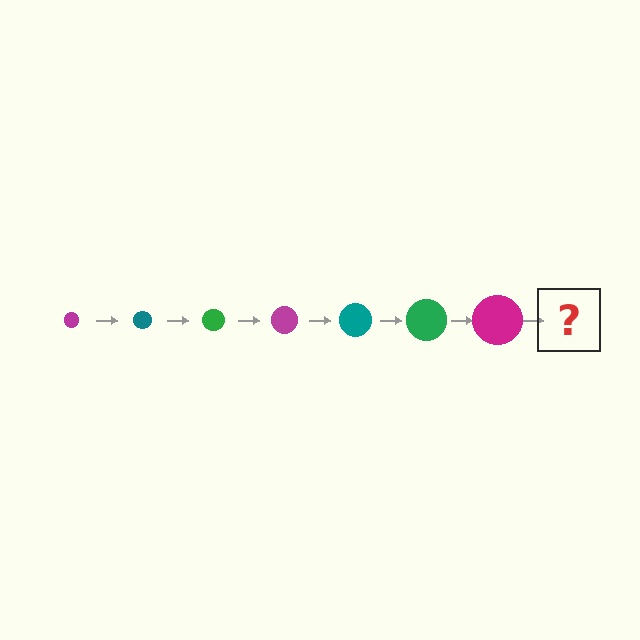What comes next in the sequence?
The next element should be a teal circle, larger than the previous one.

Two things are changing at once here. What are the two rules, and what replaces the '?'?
The two rules are that the circle grows larger each step and the color cycles through magenta, teal, and green. The '?' should be a teal circle, larger than the previous one.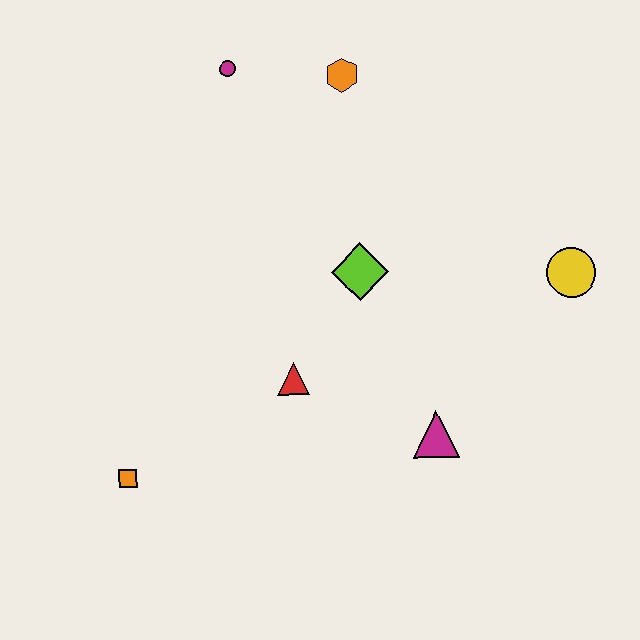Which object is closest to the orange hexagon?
The magenta circle is closest to the orange hexagon.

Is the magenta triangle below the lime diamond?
Yes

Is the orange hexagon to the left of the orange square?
No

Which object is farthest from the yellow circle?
The orange square is farthest from the yellow circle.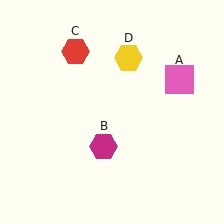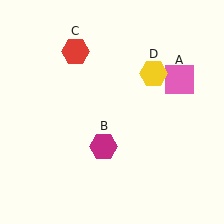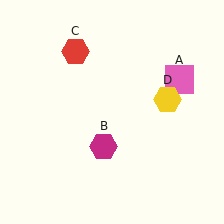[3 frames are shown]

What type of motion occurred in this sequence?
The yellow hexagon (object D) rotated clockwise around the center of the scene.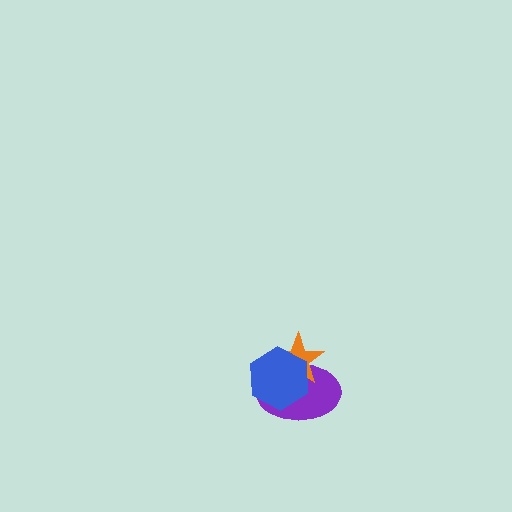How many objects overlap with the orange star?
2 objects overlap with the orange star.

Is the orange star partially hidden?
Yes, it is partially covered by another shape.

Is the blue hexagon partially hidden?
No, no other shape covers it.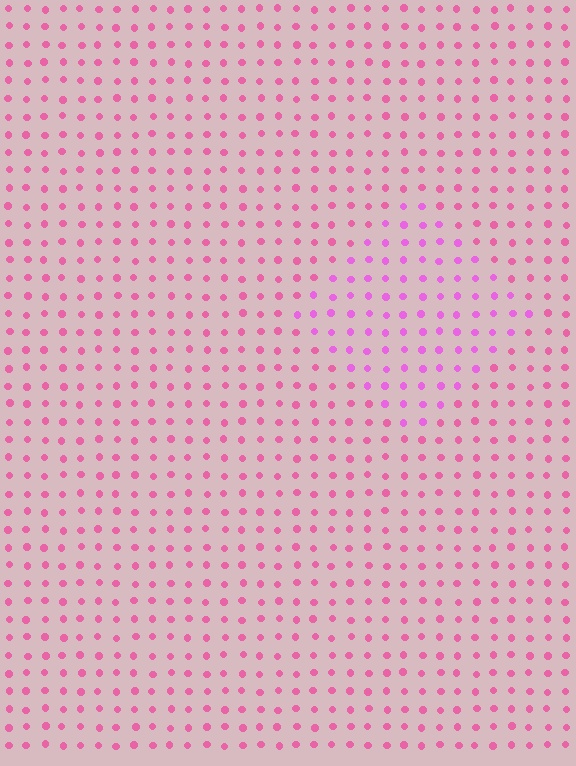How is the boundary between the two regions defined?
The boundary is defined purely by a slight shift in hue (about 28 degrees). Spacing, size, and orientation are identical on both sides.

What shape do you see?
I see a diamond.